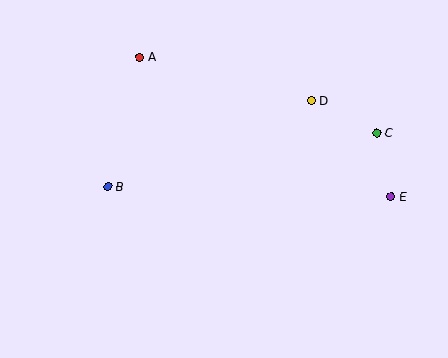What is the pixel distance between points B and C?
The distance between B and C is 274 pixels.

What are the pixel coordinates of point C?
Point C is at (376, 133).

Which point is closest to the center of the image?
Point B at (108, 187) is closest to the center.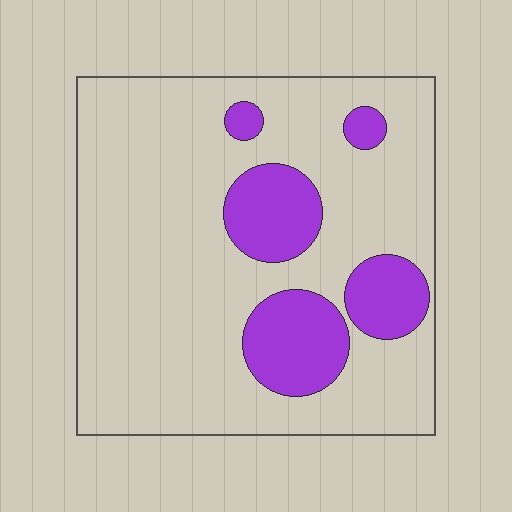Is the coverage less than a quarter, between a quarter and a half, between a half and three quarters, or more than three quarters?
Less than a quarter.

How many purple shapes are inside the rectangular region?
5.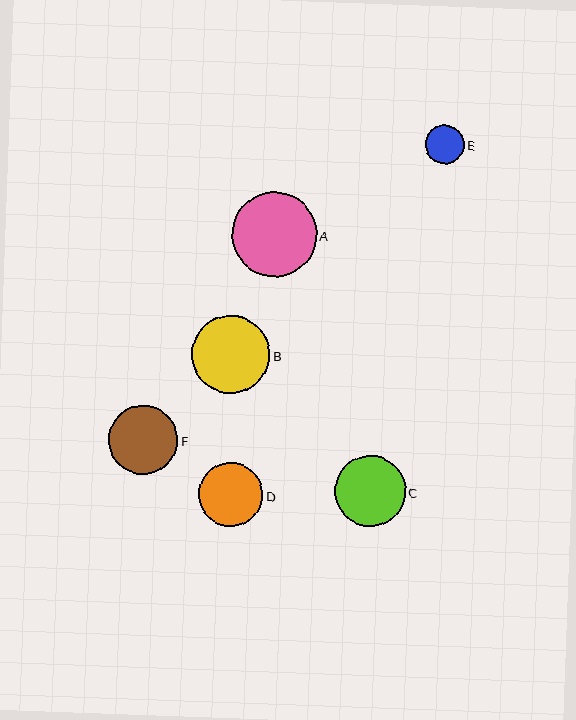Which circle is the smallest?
Circle E is the smallest with a size of approximately 39 pixels.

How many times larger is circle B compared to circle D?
Circle B is approximately 1.2 times the size of circle D.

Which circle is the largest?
Circle A is the largest with a size of approximately 85 pixels.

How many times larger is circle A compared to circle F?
Circle A is approximately 1.2 times the size of circle F.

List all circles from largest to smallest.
From largest to smallest: A, B, C, F, D, E.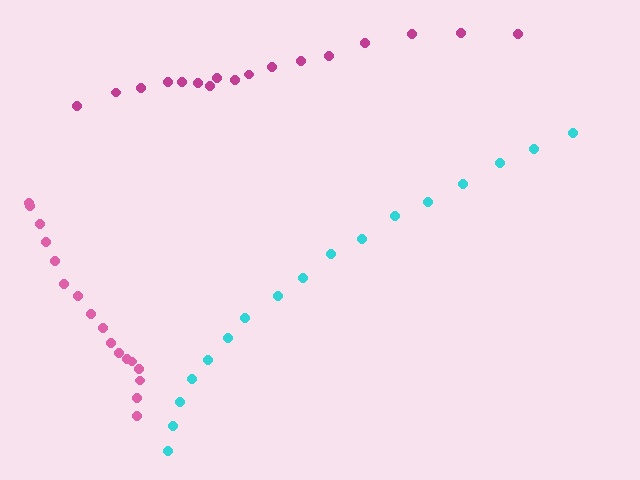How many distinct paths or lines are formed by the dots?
There are 3 distinct paths.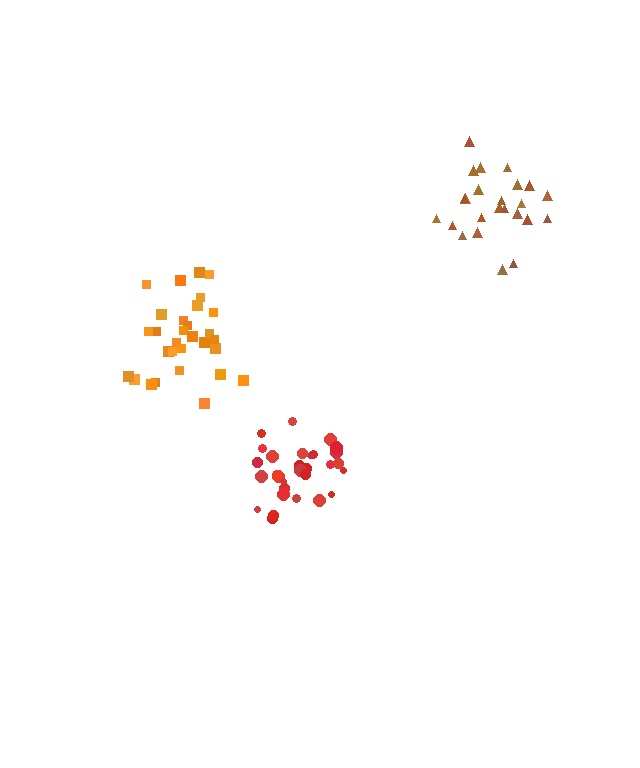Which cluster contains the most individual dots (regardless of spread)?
Red (31).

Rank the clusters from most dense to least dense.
red, brown, orange.